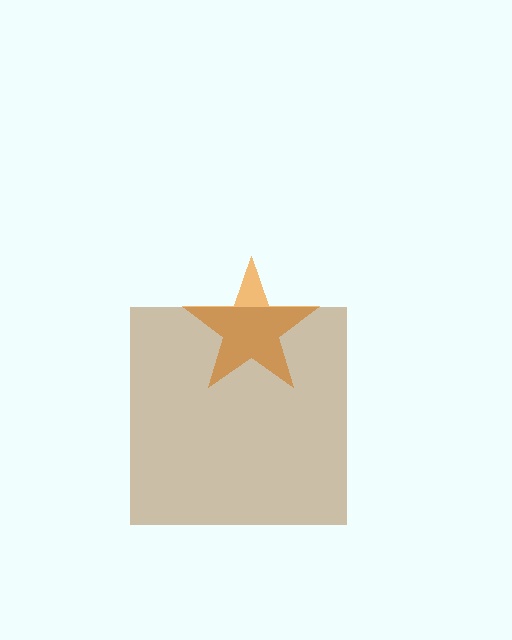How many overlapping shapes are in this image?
There are 2 overlapping shapes in the image.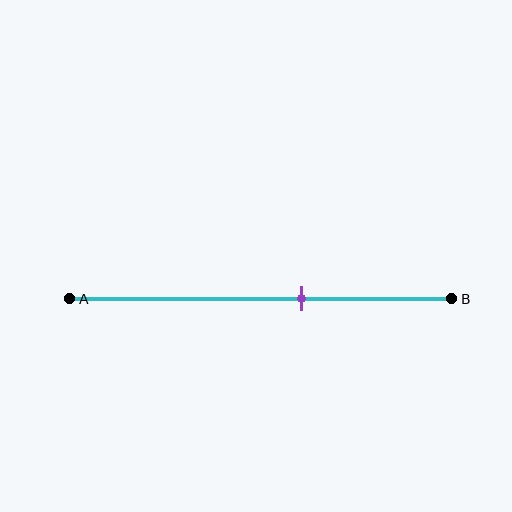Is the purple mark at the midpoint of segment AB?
No, the mark is at about 60% from A, not at the 50% midpoint.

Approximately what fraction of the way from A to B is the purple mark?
The purple mark is approximately 60% of the way from A to B.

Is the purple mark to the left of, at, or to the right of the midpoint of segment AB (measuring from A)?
The purple mark is to the right of the midpoint of segment AB.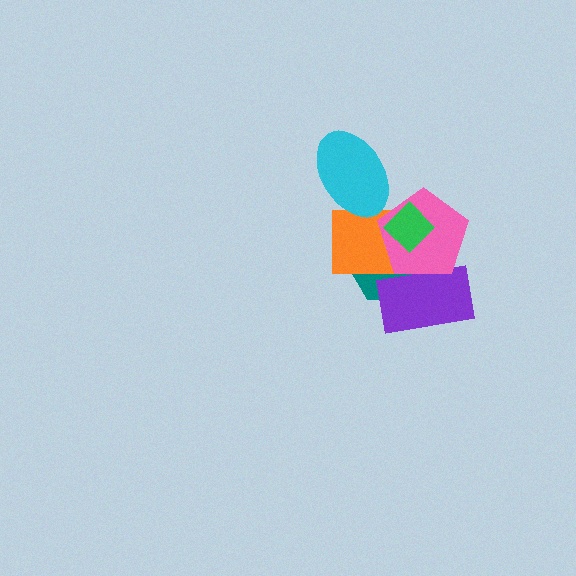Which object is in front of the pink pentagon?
The green diamond is in front of the pink pentagon.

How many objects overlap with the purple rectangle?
2 objects overlap with the purple rectangle.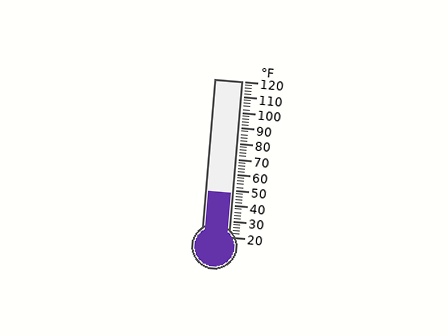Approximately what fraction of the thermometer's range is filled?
The thermometer is filled to approximately 30% of its range.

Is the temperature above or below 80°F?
The temperature is below 80°F.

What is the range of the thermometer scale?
The thermometer scale ranges from 20°F to 120°F.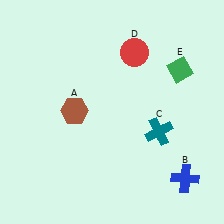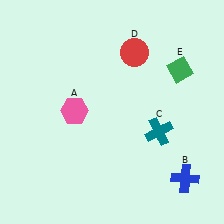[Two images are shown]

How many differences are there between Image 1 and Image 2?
There is 1 difference between the two images.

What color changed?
The hexagon (A) changed from brown in Image 1 to pink in Image 2.